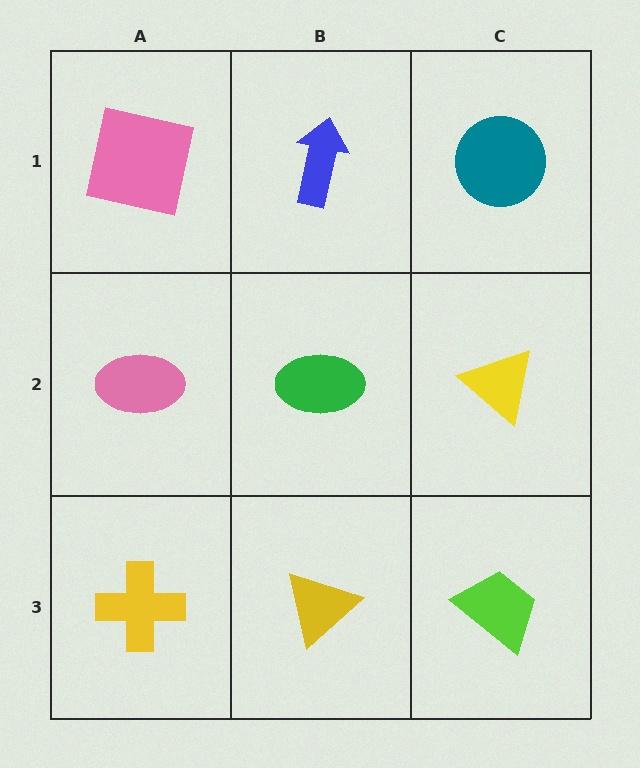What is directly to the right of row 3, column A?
A yellow triangle.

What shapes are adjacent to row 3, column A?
A pink ellipse (row 2, column A), a yellow triangle (row 3, column B).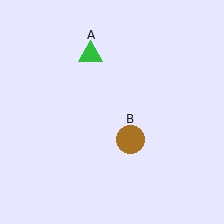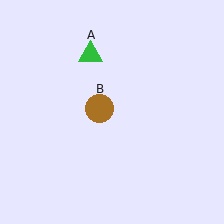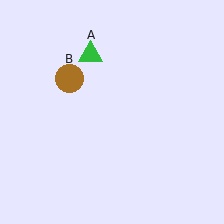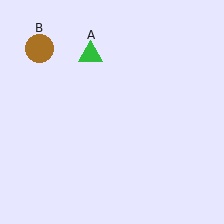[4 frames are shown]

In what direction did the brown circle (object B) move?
The brown circle (object B) moved up and to the left.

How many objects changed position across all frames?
1 object changed position: brown circle (object B).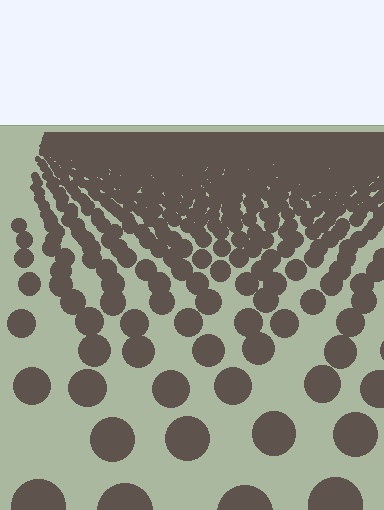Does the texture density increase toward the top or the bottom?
Density increases toward the top.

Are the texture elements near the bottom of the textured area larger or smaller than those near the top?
Larger. Near the bottom, elements are closer to the viewer and appear at a bigger on-screen size.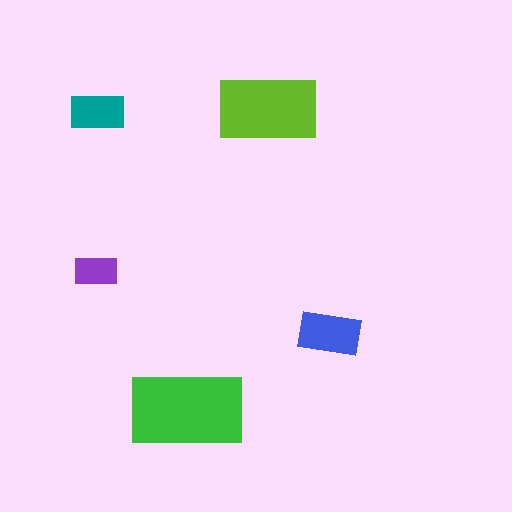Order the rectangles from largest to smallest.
the green one, the lime one, the blue one, the teal one, the purple one.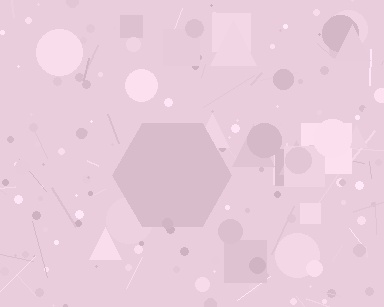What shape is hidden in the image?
A hexagon is hidden in the image.